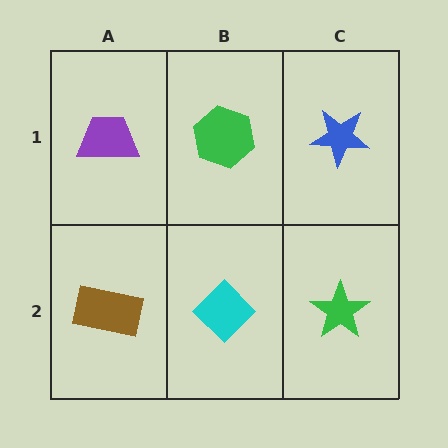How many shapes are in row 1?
3 shapes.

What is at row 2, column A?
A brown rectangle.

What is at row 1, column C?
A blue star.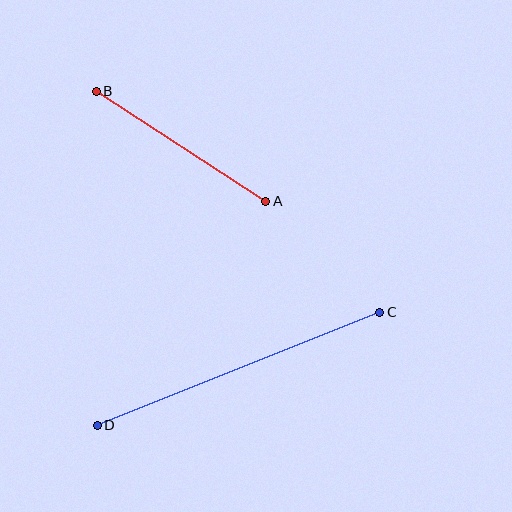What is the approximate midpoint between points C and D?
The midpoint is at approximately (238, 369) pixels.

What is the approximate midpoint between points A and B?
The midpoint is at approximately (181, 146) pixels.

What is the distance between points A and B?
The distance is approximately 202 pixels.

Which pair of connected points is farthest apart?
Points C and D are farthest apart.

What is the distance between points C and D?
The distance is approximately 305 pixels.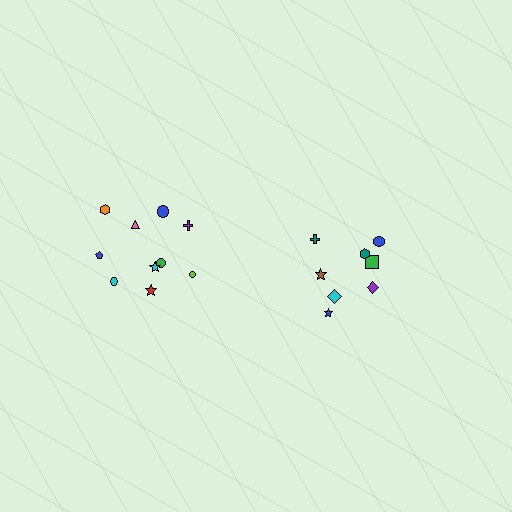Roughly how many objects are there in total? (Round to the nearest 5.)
Roughly 20 objects in total.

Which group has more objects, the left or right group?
The left group.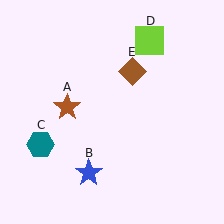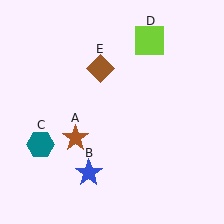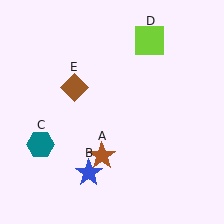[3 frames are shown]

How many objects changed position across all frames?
2 objects changed position: brown star (object A), brown diamond (object E).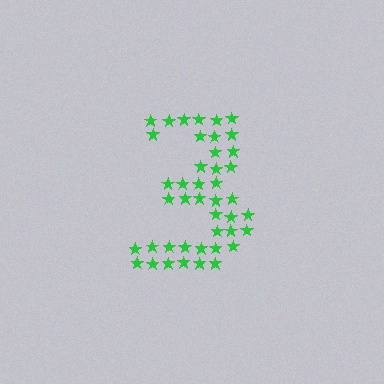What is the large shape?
The large shape is the digit 3.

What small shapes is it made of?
It is made of small stars.